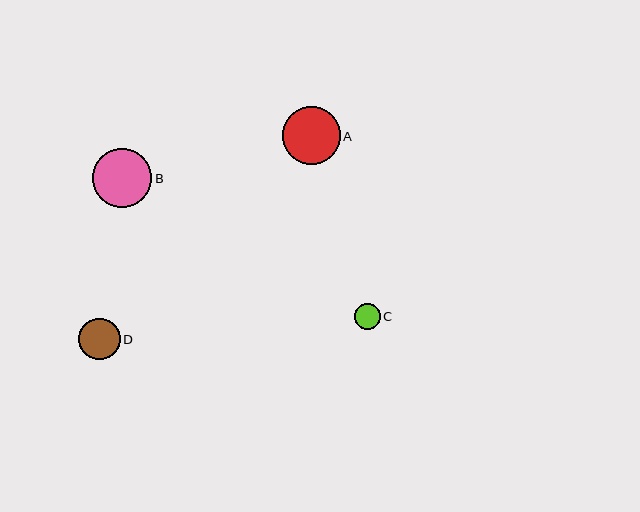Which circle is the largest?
Circle B is the largest with a size of approximately 59 pixels.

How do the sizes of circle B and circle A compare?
Circle B and circle A are approximately the same size.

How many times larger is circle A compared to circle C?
Circle A is approximately 2.2 times the size of circle C.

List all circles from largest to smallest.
From largest to smallest: B, A, D, C.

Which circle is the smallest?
Circle C is the smallest with a size of approximately 26 pixels.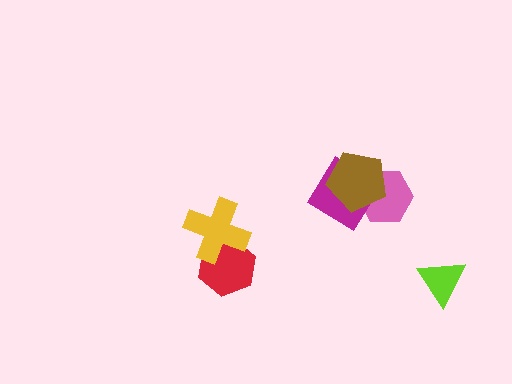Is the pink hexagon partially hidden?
Yes, it is partially covered by another shape.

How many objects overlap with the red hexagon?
1 object overlaps with the red hexagon.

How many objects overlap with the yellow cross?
1 object overlaps with the yellow cross.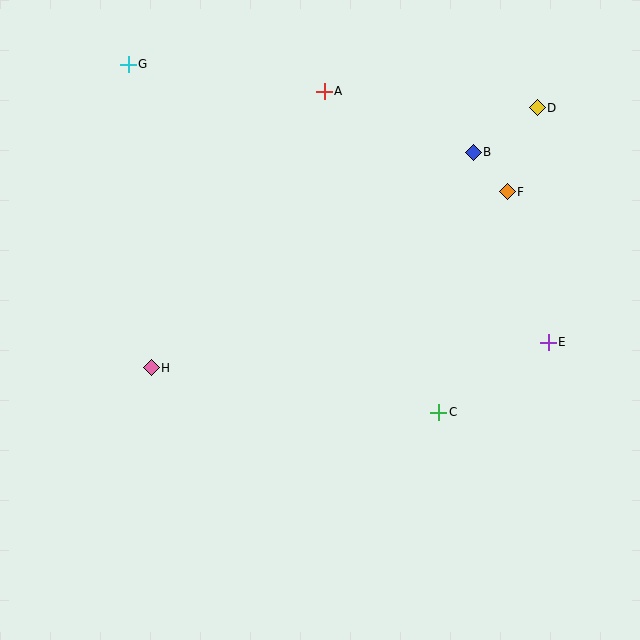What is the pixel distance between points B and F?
The distance between B and F is 52 pixels.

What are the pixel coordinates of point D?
Point D is at (537, 108).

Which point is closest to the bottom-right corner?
Point C is closest to the bottom-right corner.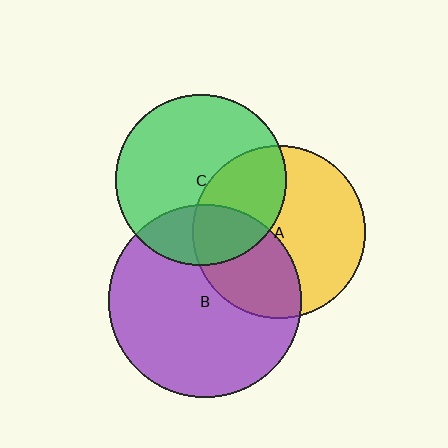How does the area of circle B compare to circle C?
Approximately 1.3 times.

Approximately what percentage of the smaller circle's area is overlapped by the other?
Approximately 35%.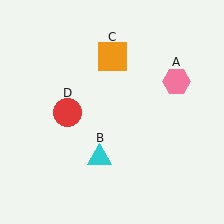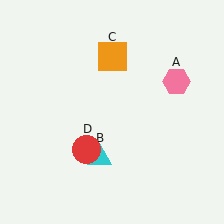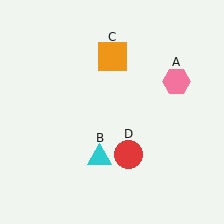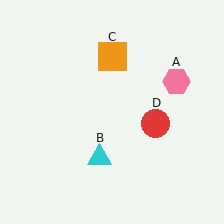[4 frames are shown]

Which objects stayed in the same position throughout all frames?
Pink hexagon (object A) and cyan triangle (object B) and orange square (object C) remained stationary.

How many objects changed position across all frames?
1 object changed position: red circle (object D).